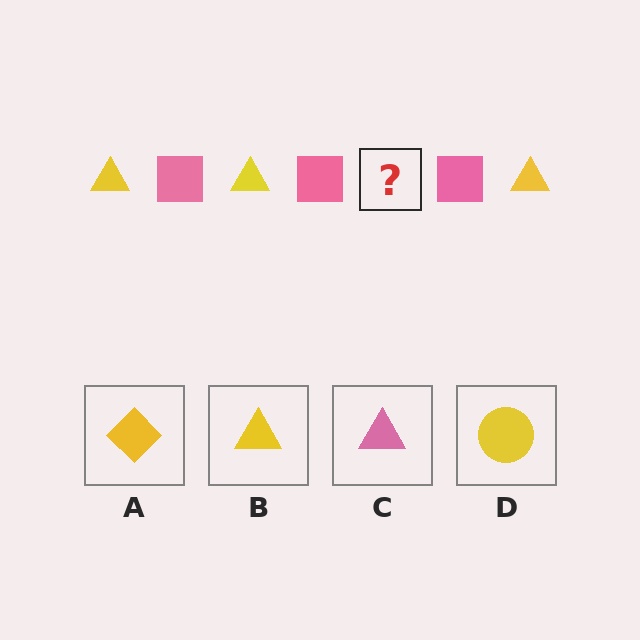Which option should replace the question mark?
Option B.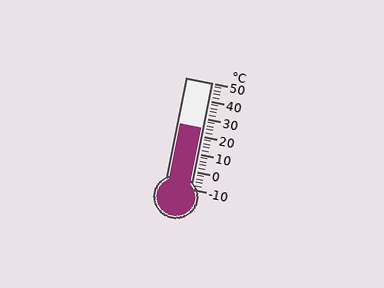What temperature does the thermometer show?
The thermometer shows approximately 24°C.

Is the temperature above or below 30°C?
The temperature is below 30°C.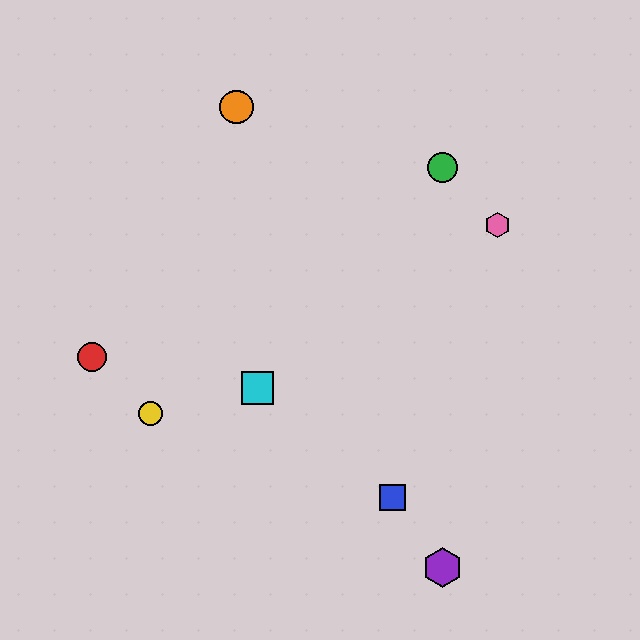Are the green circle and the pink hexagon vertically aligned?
No, the green circle is at x≈443 and the pink hexagon is at x≈498.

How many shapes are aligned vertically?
2 shapes (the green circle, the purple hexagon) are aligned vertically.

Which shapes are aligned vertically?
The green circle, the purple hexagon are aligned vertically.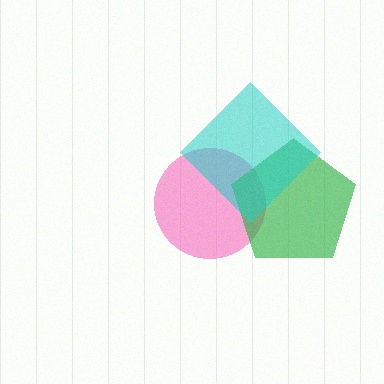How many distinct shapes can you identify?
There are 3 distinct shapes: a pink circle, a green pentagon, a cyan diamond.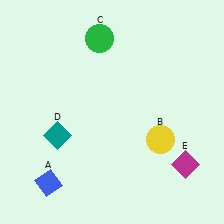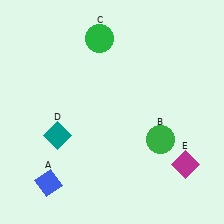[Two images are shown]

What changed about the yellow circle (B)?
In Image 1, B is yellow. In Image 2, it changed to green.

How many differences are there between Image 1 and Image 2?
There is 1 difference between the two images.